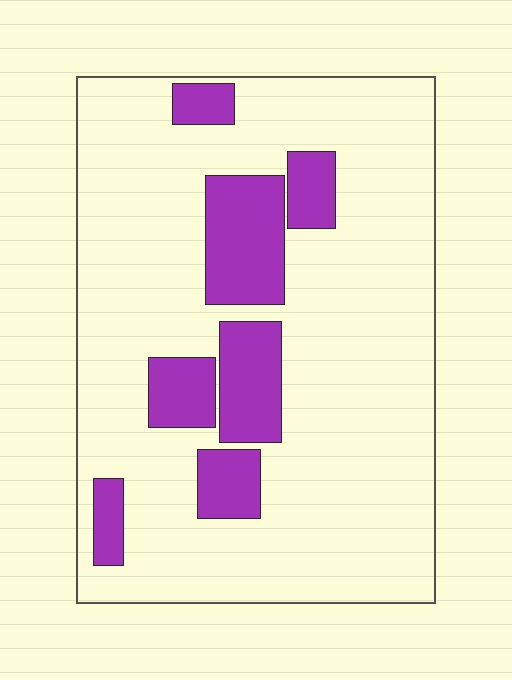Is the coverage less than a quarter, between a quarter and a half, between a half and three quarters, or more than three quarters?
Less than a quarter.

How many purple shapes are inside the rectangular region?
7.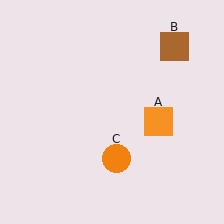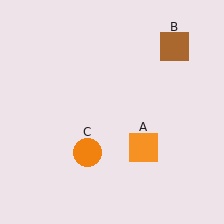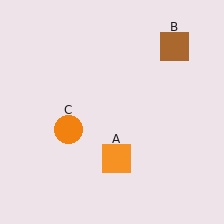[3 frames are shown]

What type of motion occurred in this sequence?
The orange square (object A), orange circle (object C) rotated clockwise around the center of the scene.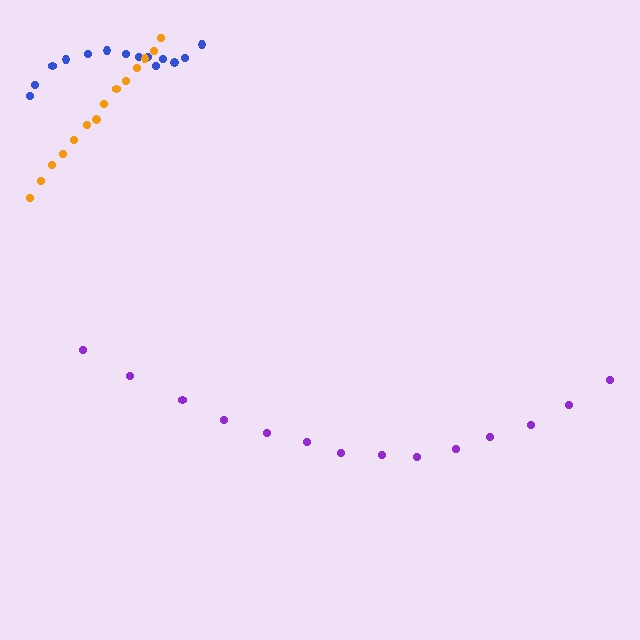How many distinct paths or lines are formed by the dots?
There are 3 distinct paths.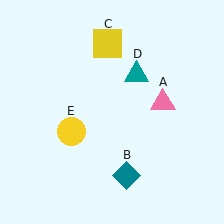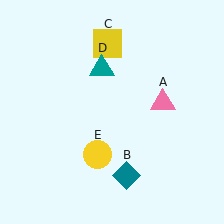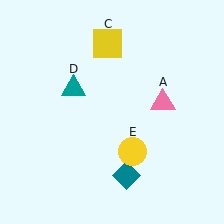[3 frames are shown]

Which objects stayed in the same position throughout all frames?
Pink triangle (object A) and teal diamond (object B) and yellow square (object C) remained stationary.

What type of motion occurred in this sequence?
The teal triangle (object D), yellow circle (object E) rotated counterclockwise around the center of the scene.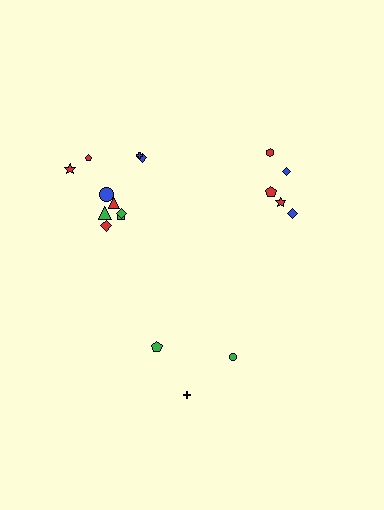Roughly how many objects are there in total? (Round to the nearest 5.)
Roughly 20 objects in total.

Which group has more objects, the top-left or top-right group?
The top-left group.